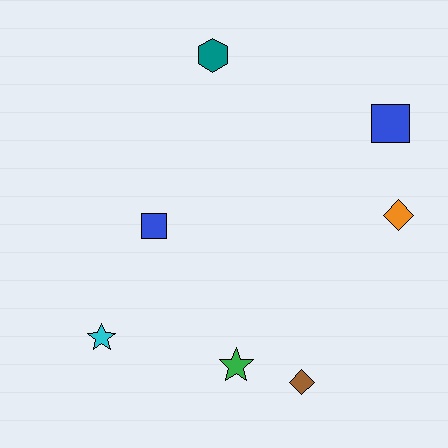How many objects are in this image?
There are 7 objects.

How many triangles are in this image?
There are no triangles.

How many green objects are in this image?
There is 1 green object.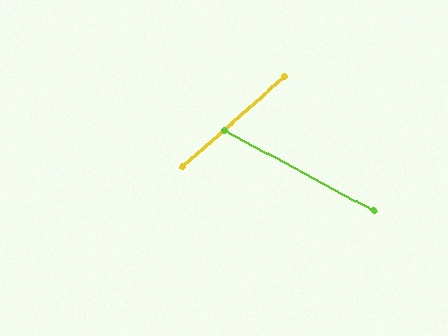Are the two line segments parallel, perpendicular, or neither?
Neither parallel nor perpendicular — they differ by about 70°.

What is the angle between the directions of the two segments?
Approximately 70 degrees.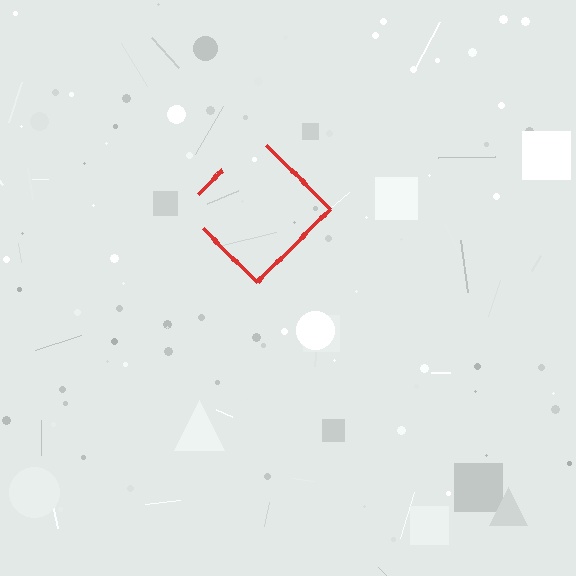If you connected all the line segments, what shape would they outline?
They would outline a diamond.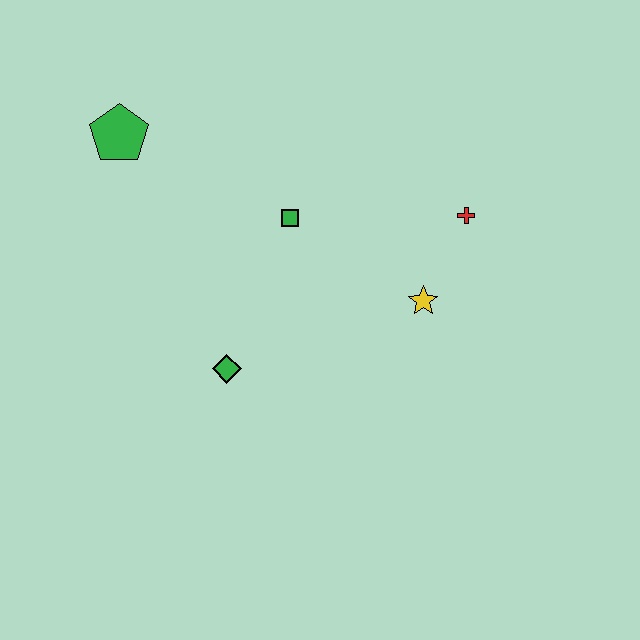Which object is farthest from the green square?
The green pentagon is farthest from the green square.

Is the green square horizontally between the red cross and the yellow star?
No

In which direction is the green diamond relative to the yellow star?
The green diamond is to the left of the yellow star.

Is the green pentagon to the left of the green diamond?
Yes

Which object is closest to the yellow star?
The red cross is closest to the yellow star.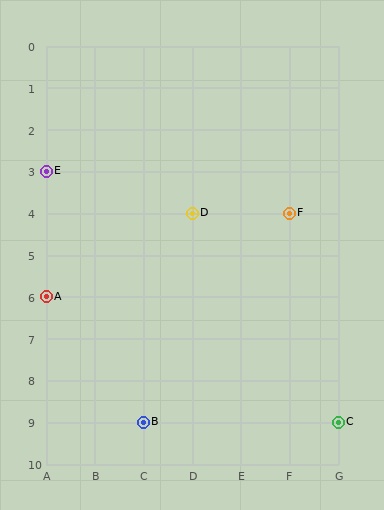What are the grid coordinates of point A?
Point A is at grid coordinates (A, 6).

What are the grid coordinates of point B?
Point B is at grid coordinates (C, 9).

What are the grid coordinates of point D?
Point D is at grid coordinates (D, 4).